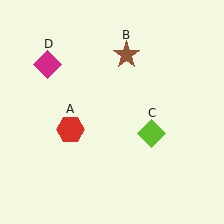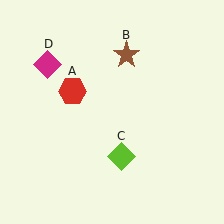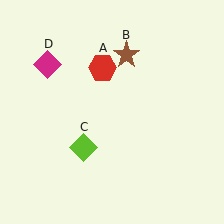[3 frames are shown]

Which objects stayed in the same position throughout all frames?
Brown star (object B) and magenta diamond (object D) remained stationary.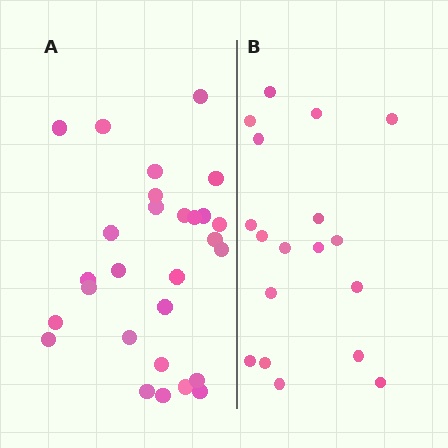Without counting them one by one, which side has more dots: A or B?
Region A (the left region) has more dots.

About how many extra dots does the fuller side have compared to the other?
Region A has roughly 10 or so more dots than region B.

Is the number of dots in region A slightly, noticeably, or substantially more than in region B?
Region A has substantially more. The ratio is roughly 1.6 to 1.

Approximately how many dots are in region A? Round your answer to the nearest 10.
About 30 dots. (The exact count is 28, which rounds to 30.)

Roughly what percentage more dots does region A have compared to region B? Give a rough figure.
About 55% more.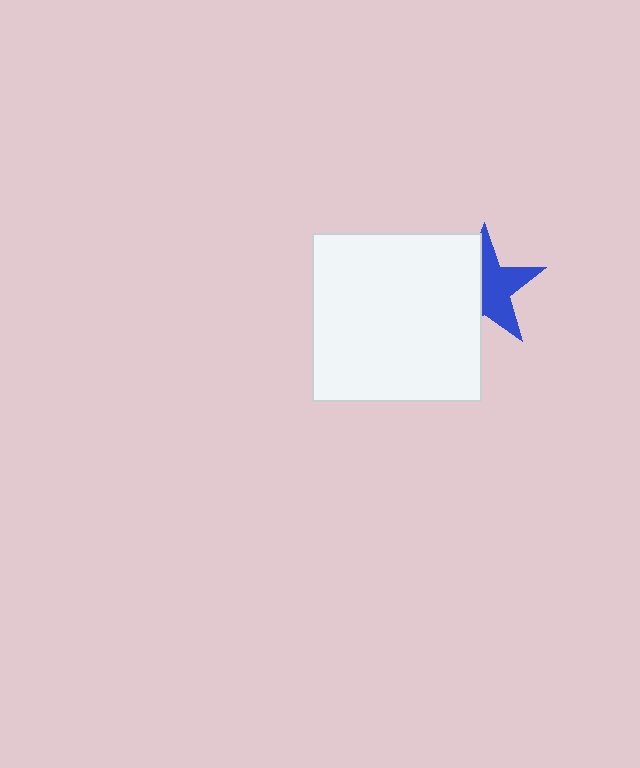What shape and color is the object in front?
The object in front is a white square.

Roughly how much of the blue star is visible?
About half of it is visible (roughly 55%).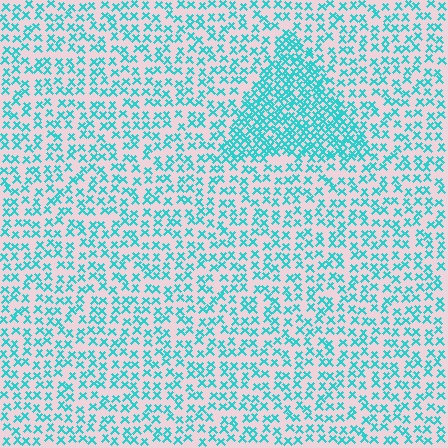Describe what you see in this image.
The image contains small cyan elements arranged at two different densities. A triangle-shaped region is visible where the elements are more densely packed than the surrounding area.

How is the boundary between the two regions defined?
The boundary is defined by a change in element density (approximately 2.1x ratio). All elements are the same color, size, and shape.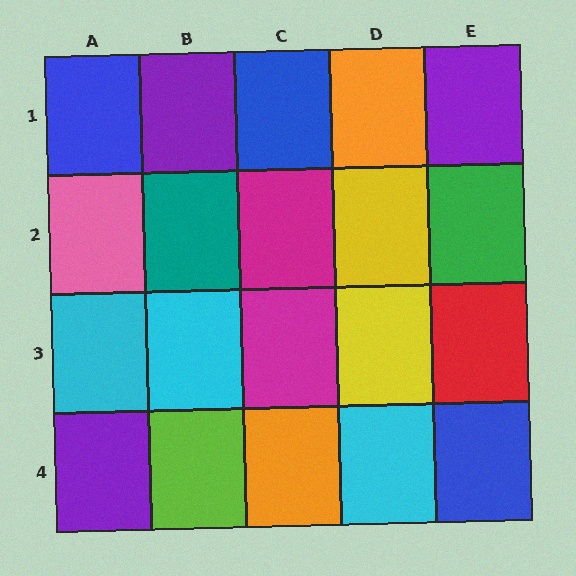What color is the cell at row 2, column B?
Teal.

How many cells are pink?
1 cell is pink.